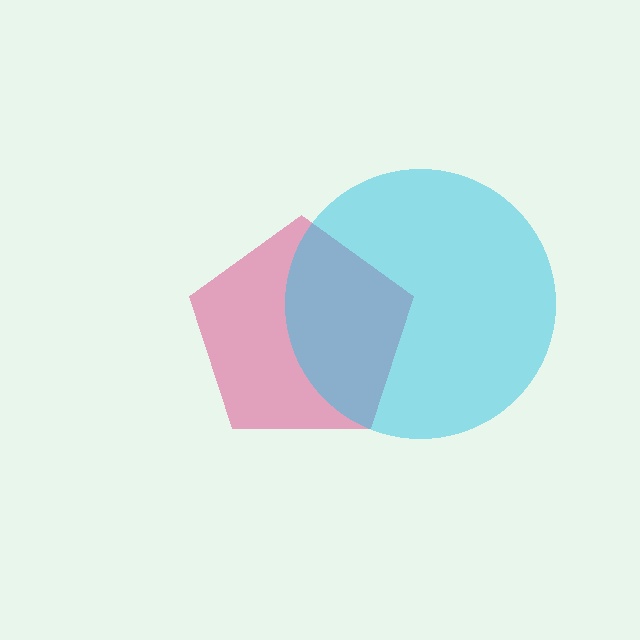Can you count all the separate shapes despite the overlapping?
Yes, there are 2 separate shapes.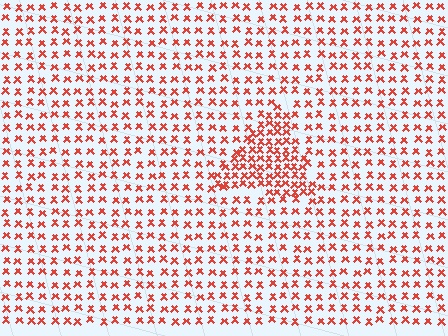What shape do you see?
I see a triangle.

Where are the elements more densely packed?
The elements are more densely packed inside the triangle boundary.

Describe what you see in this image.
The image contains small red elements arranged at two different densities. A triangle-shaped region is visible where the elements are more densely packed than the surrounding area.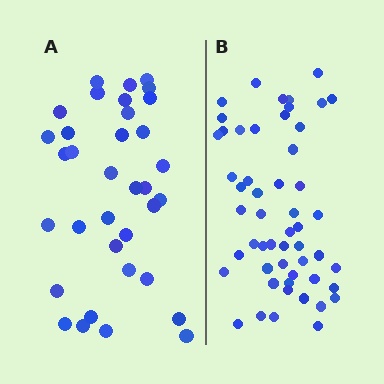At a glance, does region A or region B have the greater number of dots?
Region B (the right region) has more dots.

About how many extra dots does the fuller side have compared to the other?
Region B has approximately 20 more dots than region A.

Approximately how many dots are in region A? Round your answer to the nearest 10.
About 40 dots. (The exact count is 35, which rounds to 40.)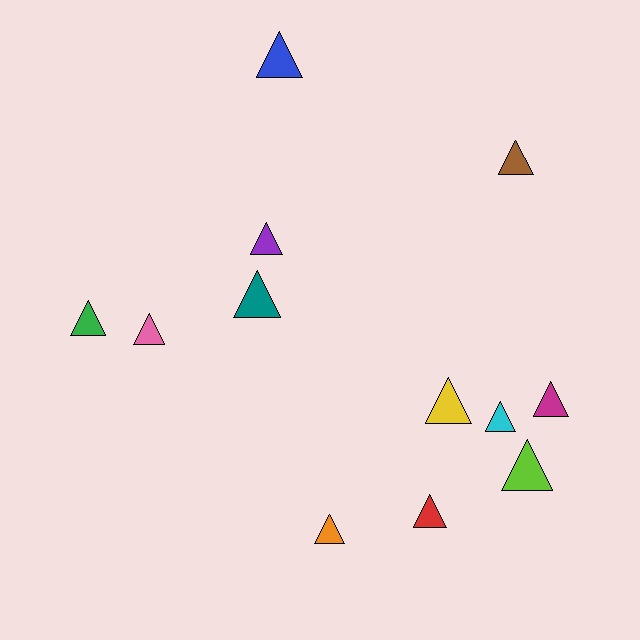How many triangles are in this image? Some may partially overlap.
There are 12 triangles.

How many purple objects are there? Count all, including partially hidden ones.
There is 1 purple object.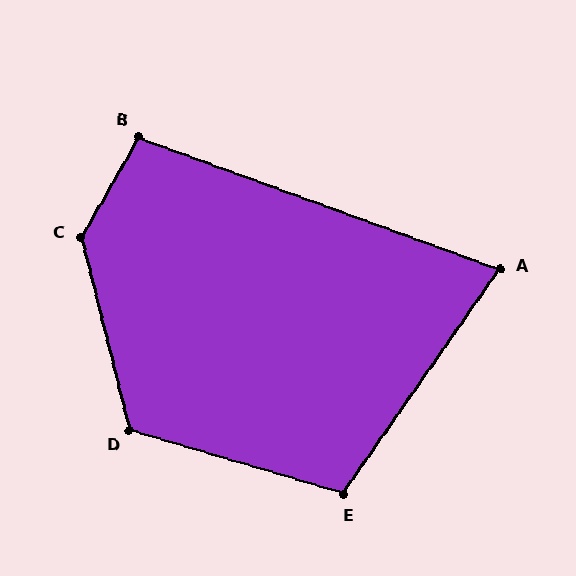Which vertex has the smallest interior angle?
A, at approximately 75 degrees.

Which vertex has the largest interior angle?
C, at approximately 136 degrees.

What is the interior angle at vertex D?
Approximately 121 degrees (obtuse).